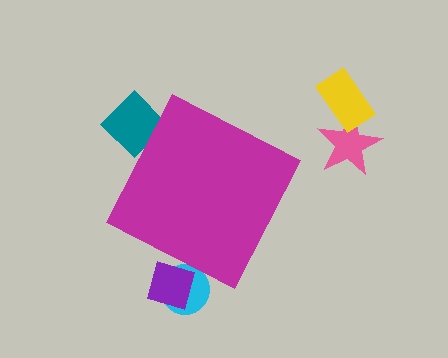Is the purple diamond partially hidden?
Yes, the purple diamond is partially hidden behind the magenta diamond.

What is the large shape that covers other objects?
A magenta diamond.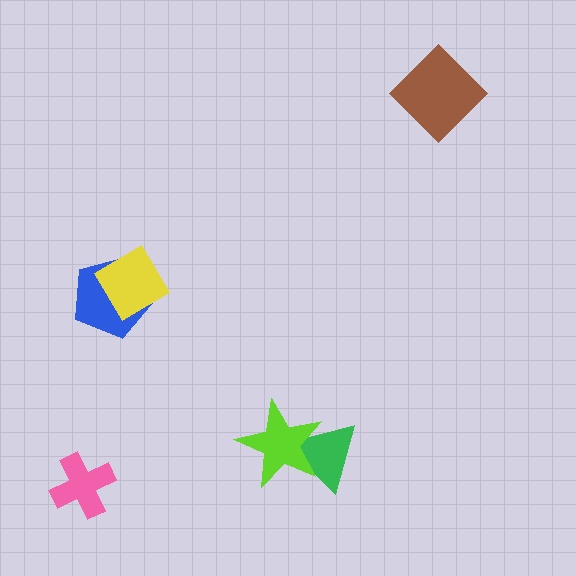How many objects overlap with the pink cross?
0 objects overlap with the pink cross.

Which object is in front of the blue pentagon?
The yellow diamond is in front of the blue pentagon.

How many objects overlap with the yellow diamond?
1 object overlaps with the yellow diamond.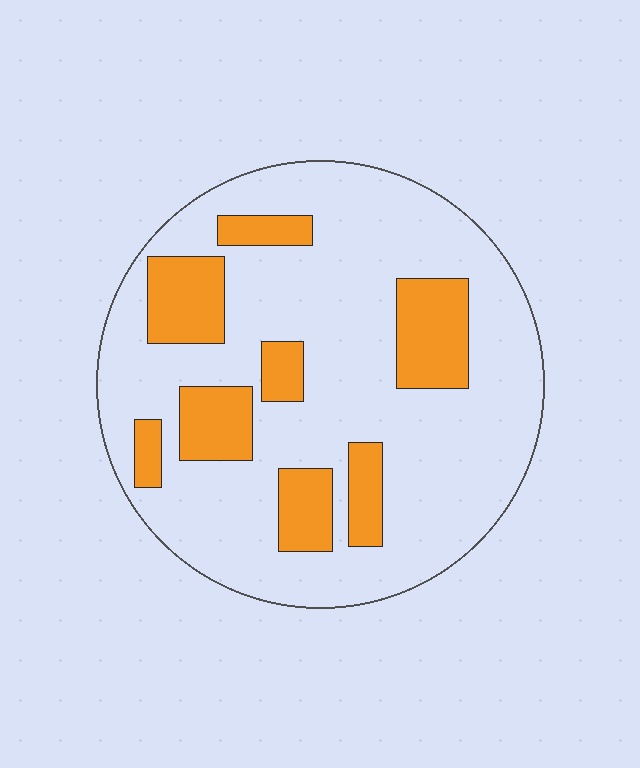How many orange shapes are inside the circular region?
8.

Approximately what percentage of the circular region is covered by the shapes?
Approximately 25%.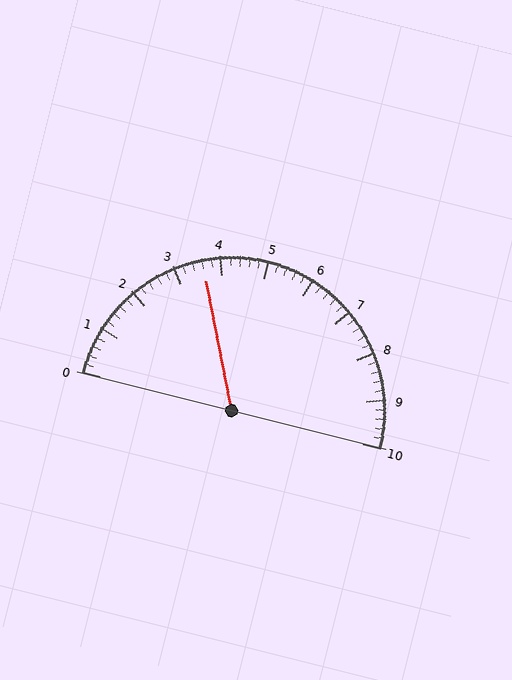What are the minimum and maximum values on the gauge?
The gauge ranges from 0 to 10.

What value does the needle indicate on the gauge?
The needle indicates approximately 3.6.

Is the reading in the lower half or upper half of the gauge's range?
The reading is in the lower half of the range (0 to 10).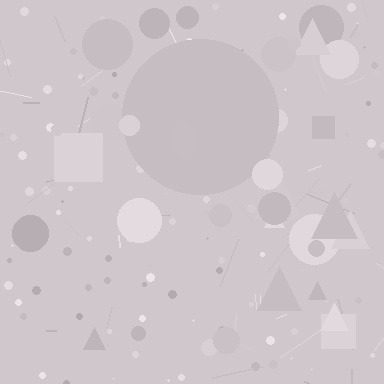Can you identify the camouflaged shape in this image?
The camouflaged shape is a circle.